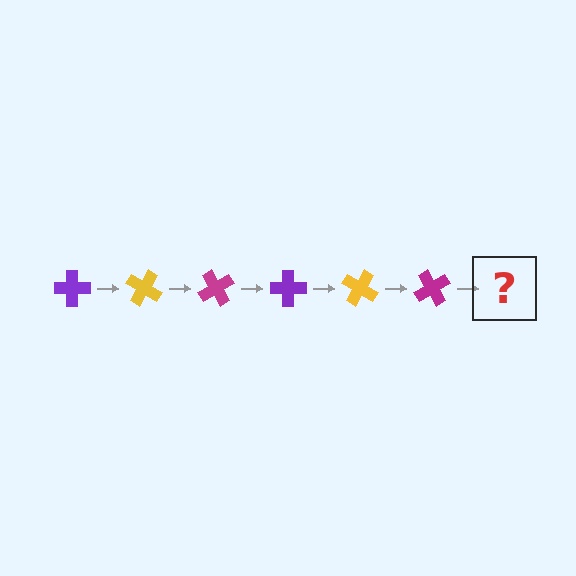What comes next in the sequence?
The next element should be a purple cross, rotated 180 degrees from the start.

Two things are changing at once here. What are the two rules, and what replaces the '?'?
The two rules are that it rotates 30 degrees each step and the color cycles through purple, yellow, and magenta. The '?' should be a purple cross, rotated 180 degrees from the start.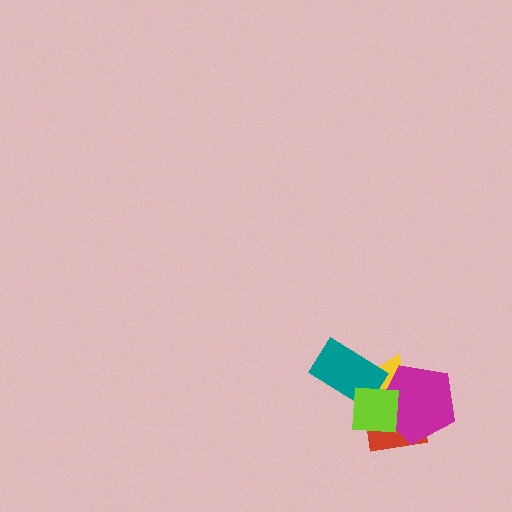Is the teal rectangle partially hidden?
Yes, it is partially covered by another shape.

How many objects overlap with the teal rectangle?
2 objects overlap with the teal rectangle.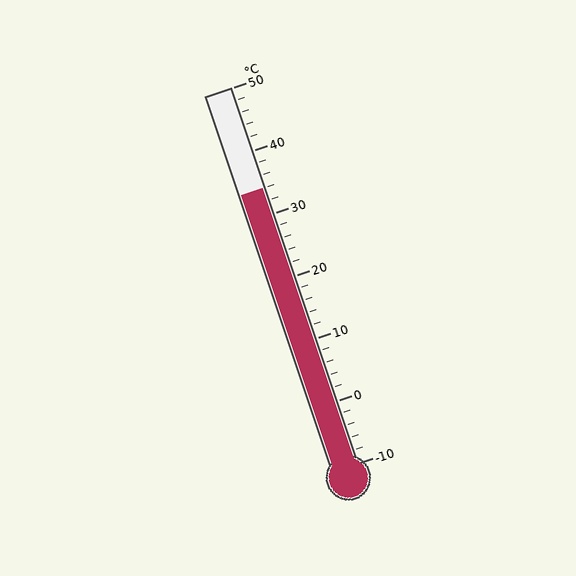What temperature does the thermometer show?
The thermometer shows approximately 34°C.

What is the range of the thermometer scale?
The thermometer scale ranges from -10°C to 50°C.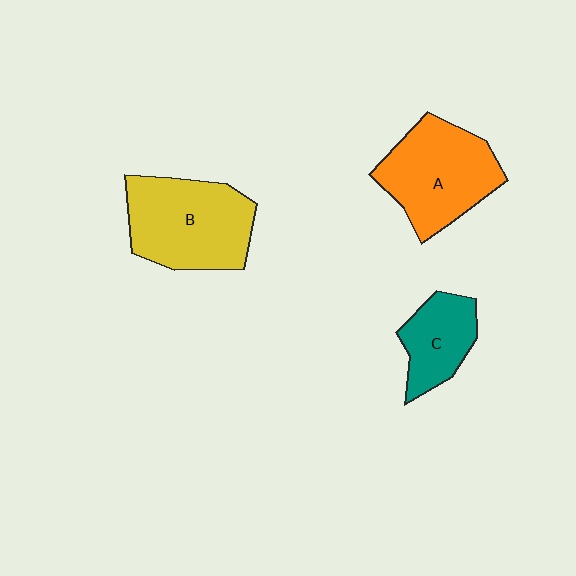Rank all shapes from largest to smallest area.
From largest to smallest: B (yellow), A (orange), C (teal).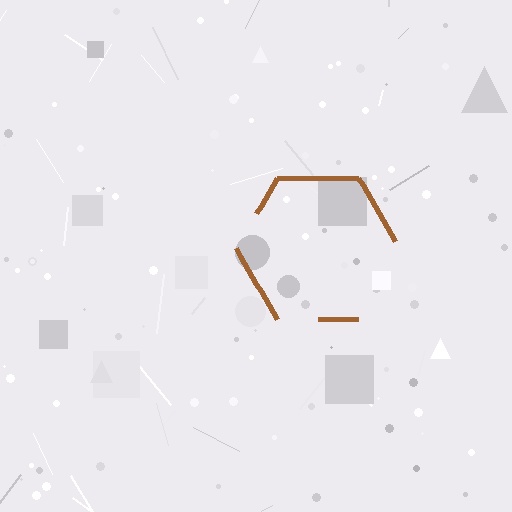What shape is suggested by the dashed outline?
The dashed outline suggests a hexagon.